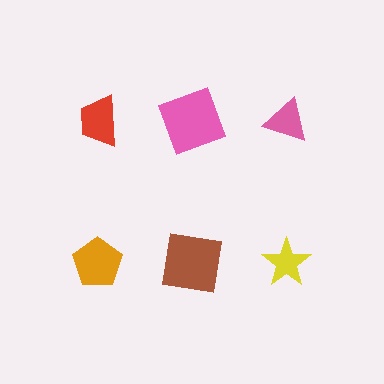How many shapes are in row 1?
3 shapes.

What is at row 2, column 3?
A yellow star.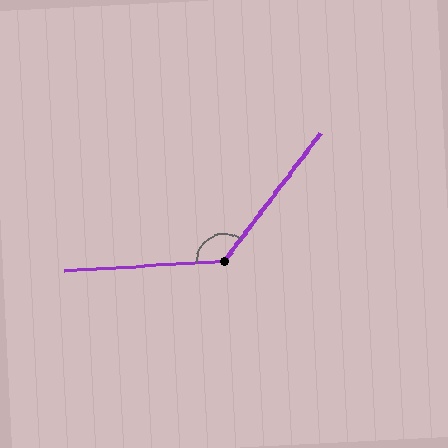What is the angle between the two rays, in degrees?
Approximately 131 degrees.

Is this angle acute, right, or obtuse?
It is obtuse.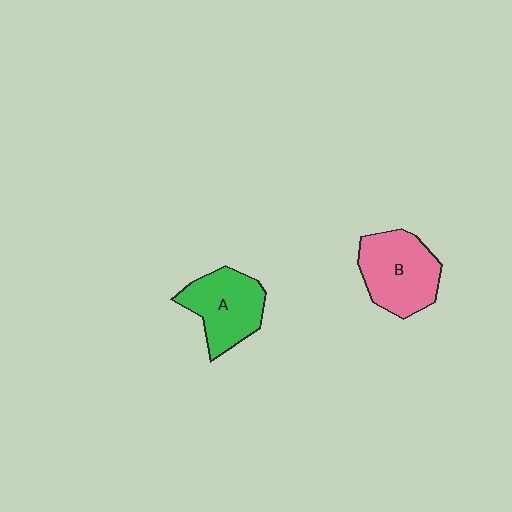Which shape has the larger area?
Shape B (pink).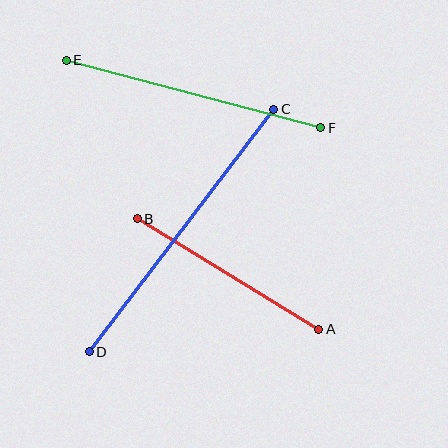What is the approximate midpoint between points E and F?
The midpoint is at approximately (193, 94) pixels.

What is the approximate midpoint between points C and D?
The midpoint is at approximately (181, 230) pixels.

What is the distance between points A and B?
The distance is approximately 213 pixels.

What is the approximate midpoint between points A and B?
The midpoint is at approximately (228, 274) pixels.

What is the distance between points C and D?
The distance is approximately 305 pixels.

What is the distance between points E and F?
The distance is approximately 264 pixels.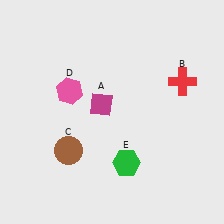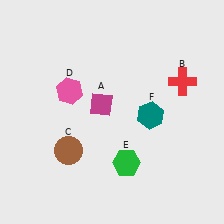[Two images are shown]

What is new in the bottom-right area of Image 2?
A teal hexagon (F) was added in the bottom-right area of Image 2.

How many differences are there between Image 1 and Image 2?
There is 1 difference between the two images.